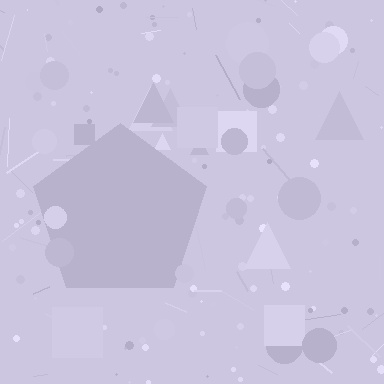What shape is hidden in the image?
A pentagon is hidden in the image.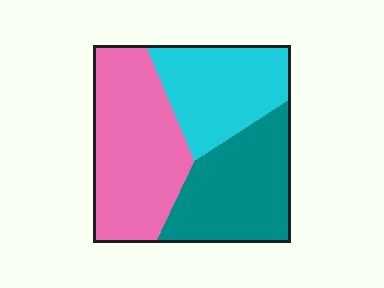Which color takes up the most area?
Pink, at roughly 40%.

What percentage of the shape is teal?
Teal takes up about one third (1/3) of the shape.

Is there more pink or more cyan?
Pink.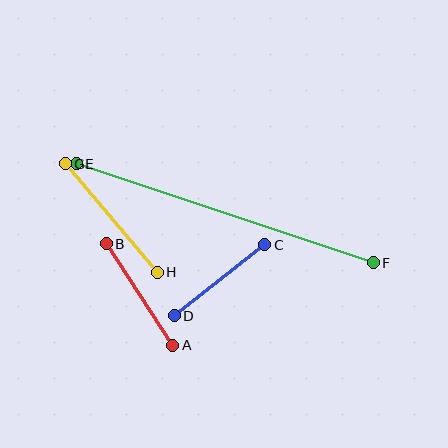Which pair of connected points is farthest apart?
Points E and F are farthest apart.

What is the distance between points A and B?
The distance is approximately 122 pixels.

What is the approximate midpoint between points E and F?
The midpoint is at approximately (225, 213) pixels.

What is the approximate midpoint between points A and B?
The midpoint is at approximately (140, 295) pixels.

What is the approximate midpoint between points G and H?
The midpoint is at approximately (111, 218) pixels.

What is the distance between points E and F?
The distance is approximately 313 pixels.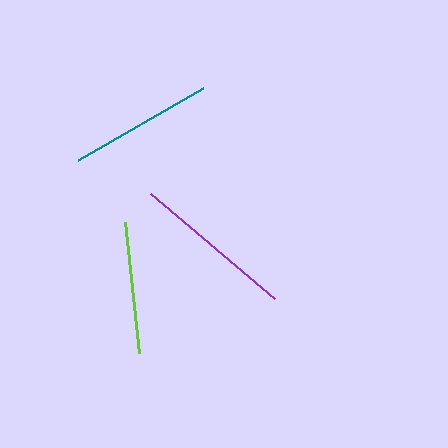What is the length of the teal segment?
The teal segment is approximately 145 pixels long.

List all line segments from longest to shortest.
From longest to shortest: purple, teal, lime.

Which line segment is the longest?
The purple line is the longest at approximately 163 pixels.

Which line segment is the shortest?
The lime line is the shortest at approximately 131 pixels.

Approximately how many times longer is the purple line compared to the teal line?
The purple line is approximately 1.1 times the length of the teal line.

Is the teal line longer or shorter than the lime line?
The teal line is longer than the lime line.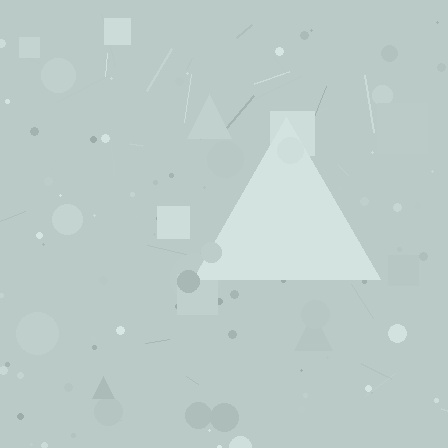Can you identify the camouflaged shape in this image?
The camouflaged shape is a triangle.